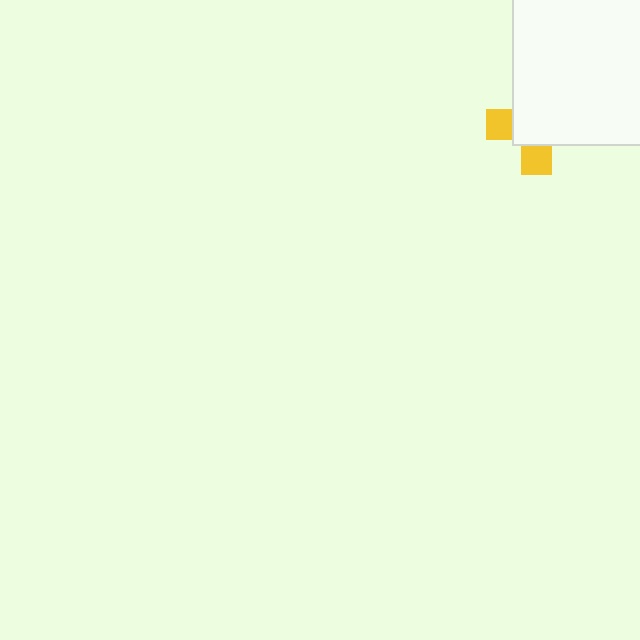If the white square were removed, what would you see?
You would see the complete yellow cross.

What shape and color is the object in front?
The object in front is a white square.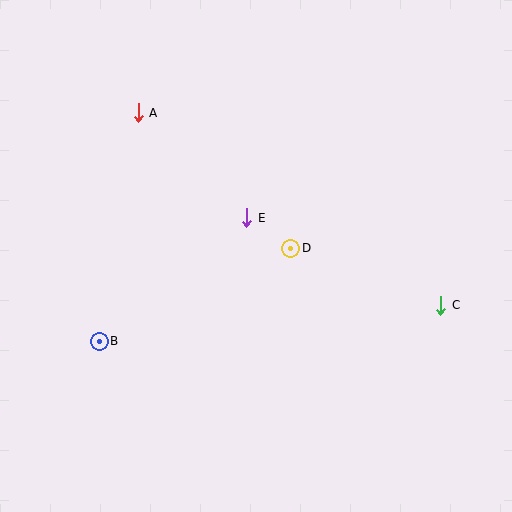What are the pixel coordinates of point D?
Point D is at (291, 248).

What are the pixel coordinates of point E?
Point E is at (247, 218).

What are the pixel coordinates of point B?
Point B is at (99, 341).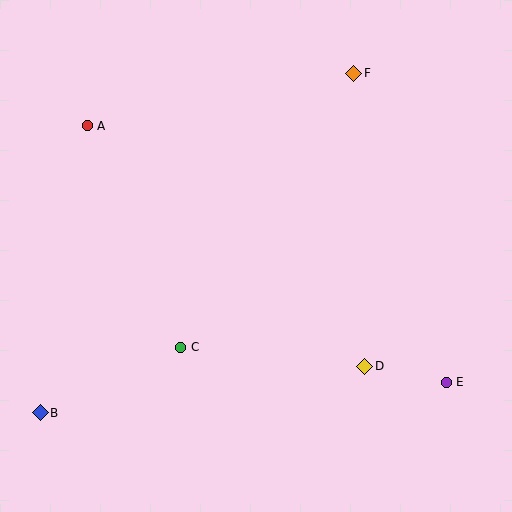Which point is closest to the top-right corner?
Point F is closest to the top-right corner.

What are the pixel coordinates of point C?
Point C is at (181, 347).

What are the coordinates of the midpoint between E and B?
The midpoint between E and B is at (243, 398).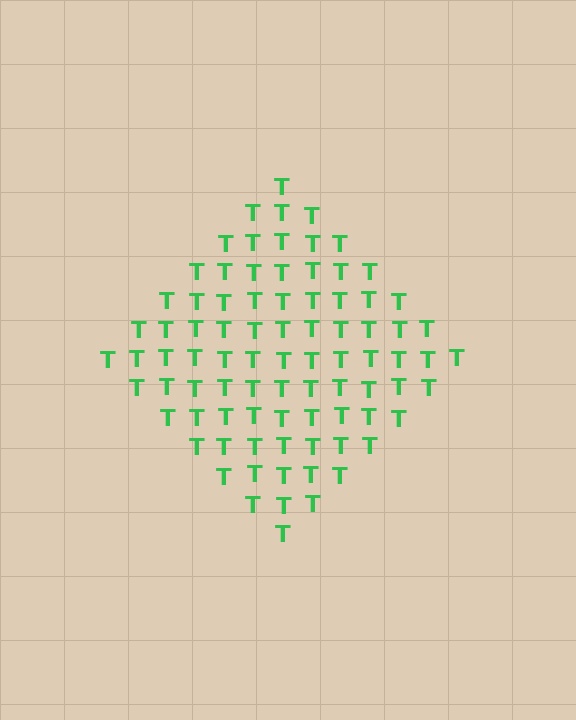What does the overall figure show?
The overall figure shows a diamond.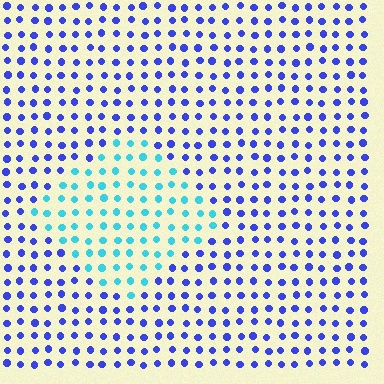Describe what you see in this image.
The image is filled with small blue elements in a uniform arrangement. A diamond-shaped region is visible where the elements are tinted to a slightly different hue, forming a subtle color boundary.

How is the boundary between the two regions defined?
The boundary is defined purely by a slight shift in hue (about 51 degrees). Spacing, size, and orientation are identical on both sides.